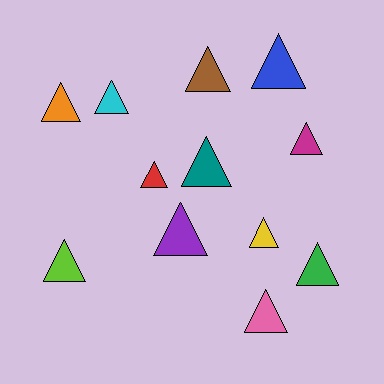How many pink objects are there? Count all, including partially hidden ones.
There is 1 pink object.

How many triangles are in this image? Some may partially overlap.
There are 12 triangles.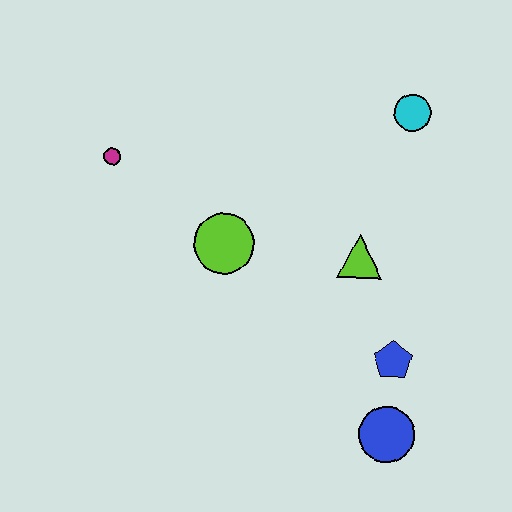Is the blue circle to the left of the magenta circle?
No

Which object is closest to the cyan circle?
The lime triangle is closest to the cyan circle.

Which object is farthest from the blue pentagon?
The magenta circle is farthest from the blue pentagon.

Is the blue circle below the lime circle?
Yes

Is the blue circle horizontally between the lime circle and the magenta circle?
No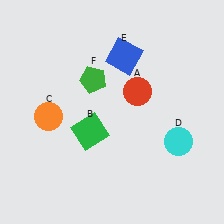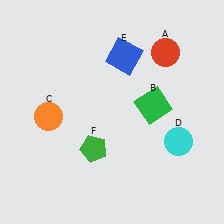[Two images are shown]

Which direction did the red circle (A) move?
The red circle (A) moved up.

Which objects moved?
The objects that moved are: the red circle (A), the green square (B), the green pentagon (F).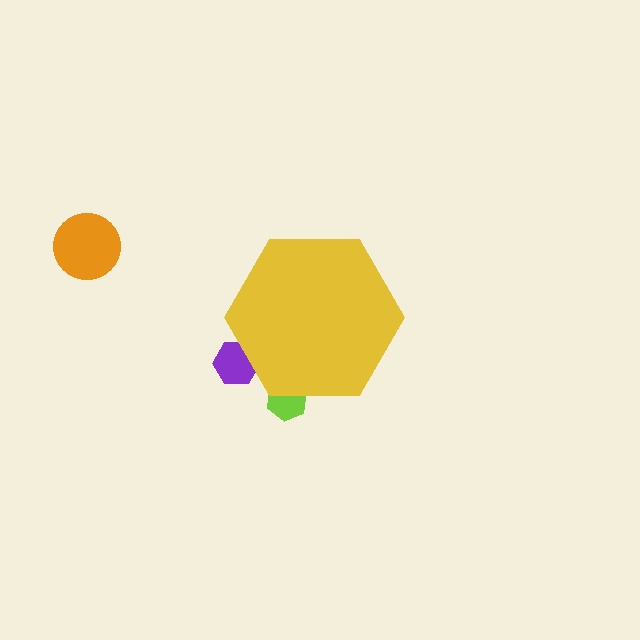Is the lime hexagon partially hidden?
Yes, the lime hexagon is partially hidden behind the yellow hexagon.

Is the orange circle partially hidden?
No, the orange circle is fully visible.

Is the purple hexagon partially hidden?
Yes, the purple hexagon is partially hidden behind the yellow hexagon.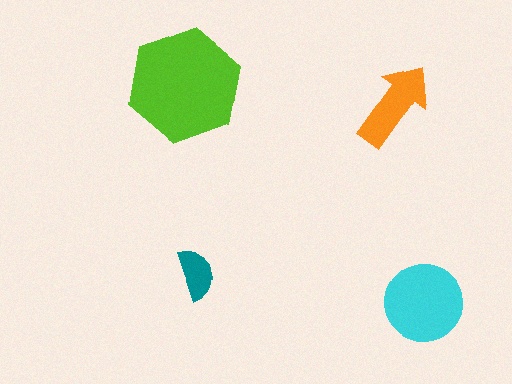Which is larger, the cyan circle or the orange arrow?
The cyan circle.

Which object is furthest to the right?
The cyan circle is rightmost.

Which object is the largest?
The lime hexagon.